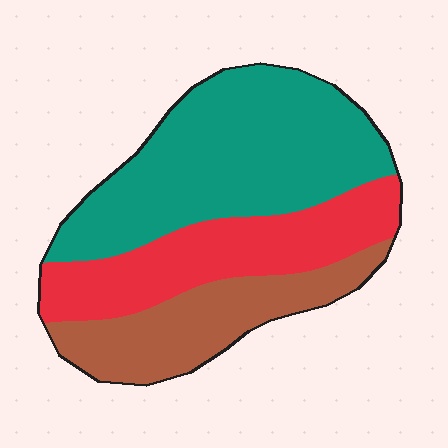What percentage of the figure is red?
Red covers roughly 30% of the figure.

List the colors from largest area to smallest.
From largest to smallest: teal, red, brown.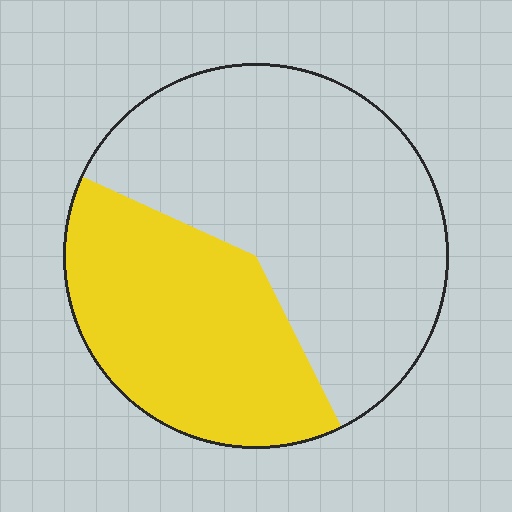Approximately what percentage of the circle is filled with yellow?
Approximately 40%.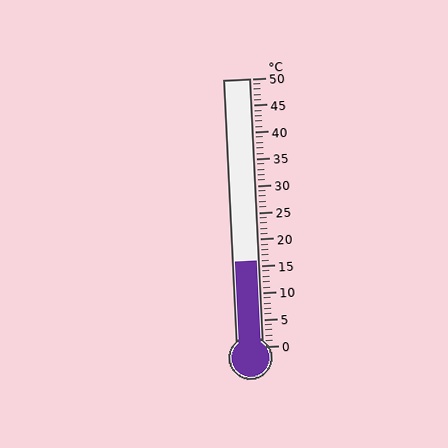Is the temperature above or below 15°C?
The temperature is above 15°C.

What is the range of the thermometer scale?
The thermometer scale ranges from 0°C to 50°C.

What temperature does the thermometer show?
The thermometer shows approximately 16°C.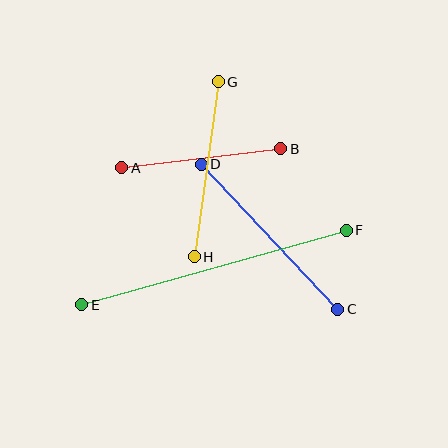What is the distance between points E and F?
The distance is approximately 275 pixels.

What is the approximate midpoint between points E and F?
The midpoint is at approximately (214, 267) pixels.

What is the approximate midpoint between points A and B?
The midpoint is at approximately (201, 158) pixels.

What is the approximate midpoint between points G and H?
The midpoint is at approximately (206, 169) pixels.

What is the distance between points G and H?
The distance is approximately 177 pixels.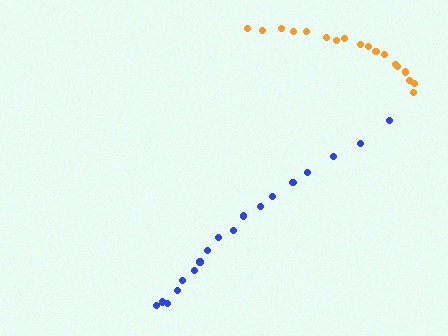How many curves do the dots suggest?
There are 2 distinct paths.